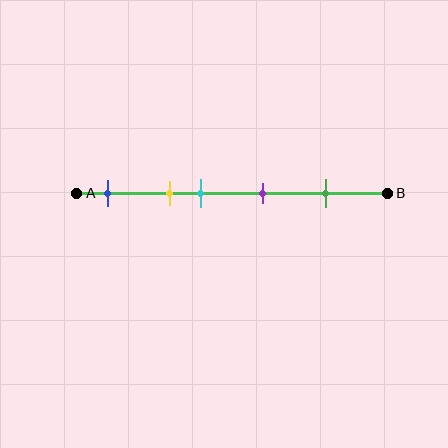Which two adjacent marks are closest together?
The yellow and cyan marks are the closest adjacent pair.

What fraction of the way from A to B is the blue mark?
The blue mark is approximately 10% (0.1) of the way from A to B.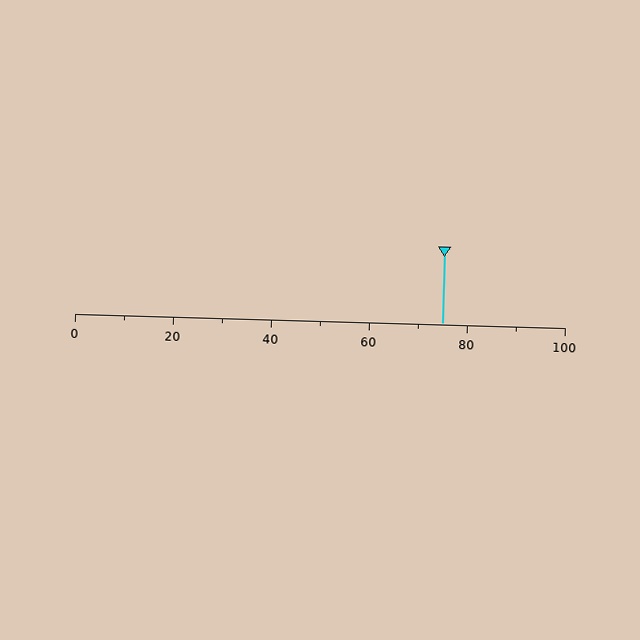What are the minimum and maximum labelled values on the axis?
The axis runs from 0 to 100.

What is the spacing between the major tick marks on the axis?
The major ticks are spaced 20 apart.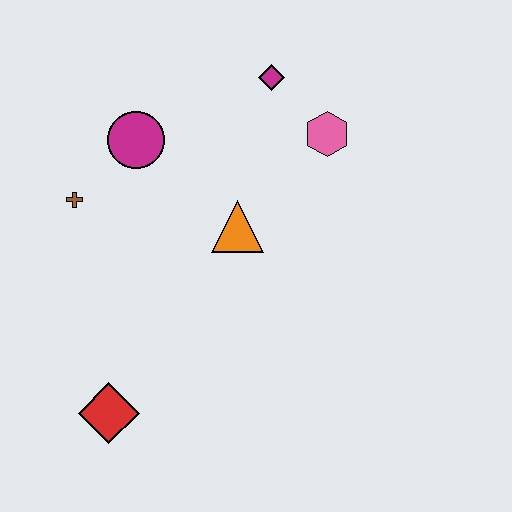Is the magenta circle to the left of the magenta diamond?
Yes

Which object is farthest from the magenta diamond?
The red diamond is farthest from the magenta diamond.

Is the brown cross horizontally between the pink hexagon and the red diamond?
No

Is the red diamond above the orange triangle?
No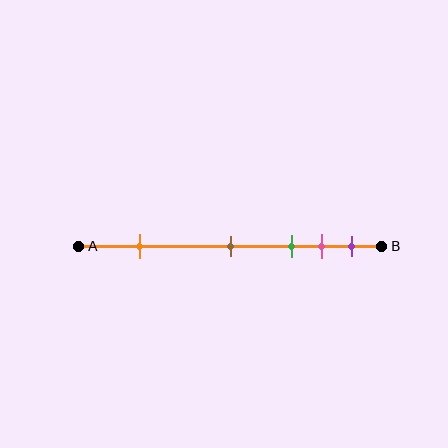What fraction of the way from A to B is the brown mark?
The brown mark is approximately 50% (0.5) of the way from A to B.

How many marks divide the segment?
There are 5 marks dividing the segment.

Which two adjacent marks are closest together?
The pink and purple marks are the closest adjacent pair.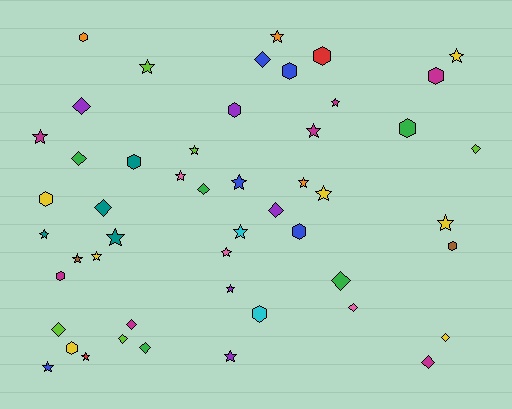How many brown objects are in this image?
There are 2 brown objects.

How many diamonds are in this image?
There are 15 diamonds.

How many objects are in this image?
There are 50 objects.